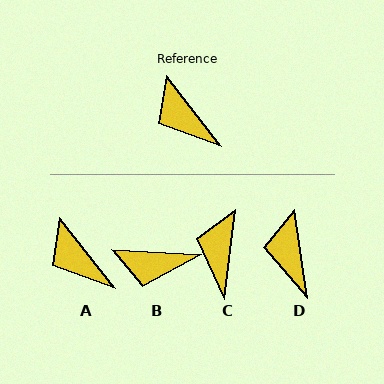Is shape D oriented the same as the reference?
No, it is off by about 29 degrees.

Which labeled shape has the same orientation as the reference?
A.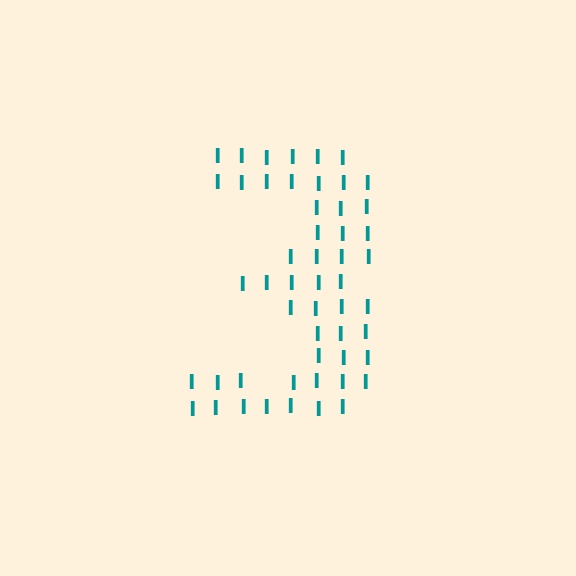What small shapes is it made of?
It is made of small letter I's.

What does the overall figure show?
The overall figure shows the digit 3.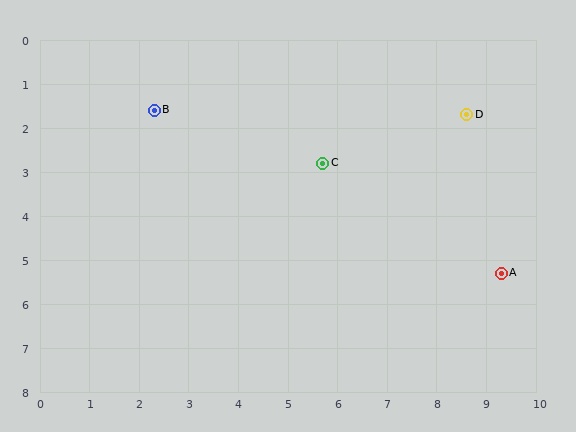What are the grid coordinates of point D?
Point D is at approximately (8.6, 1.7).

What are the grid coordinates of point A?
Point A is at approximately (9.3, 5.3).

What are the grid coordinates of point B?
Point B is at approximately (2.3, 1.6).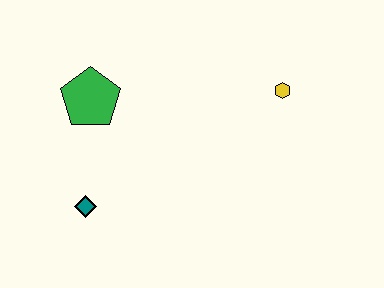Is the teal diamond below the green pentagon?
Yes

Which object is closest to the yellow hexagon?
The green pentagon is closest to the yellow hexagon.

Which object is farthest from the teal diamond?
The yellow hexagon is farthest from the teal diamond.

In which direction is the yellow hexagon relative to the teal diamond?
The yellow hexagon is to the right of the teal diamond.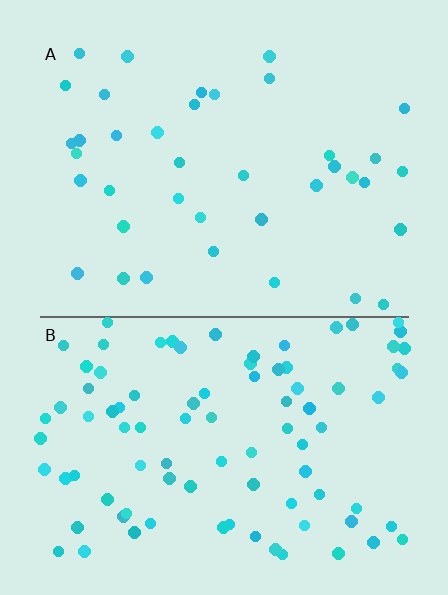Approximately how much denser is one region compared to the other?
Approximately 2.4× — region B over region A.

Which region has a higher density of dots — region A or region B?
B (the bottom).